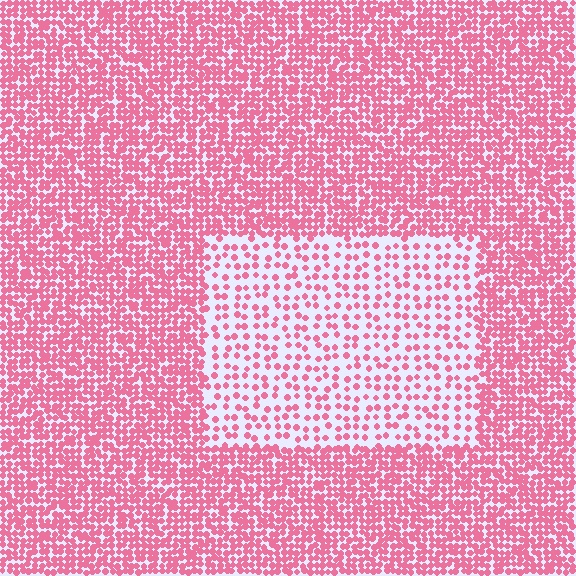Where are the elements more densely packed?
The elements are more densely packed outside the rectangle boundary.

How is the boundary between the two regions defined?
The boundary is defined by a change in element density (approximately 2.5x ratio). All elements are the same color, size, and shape.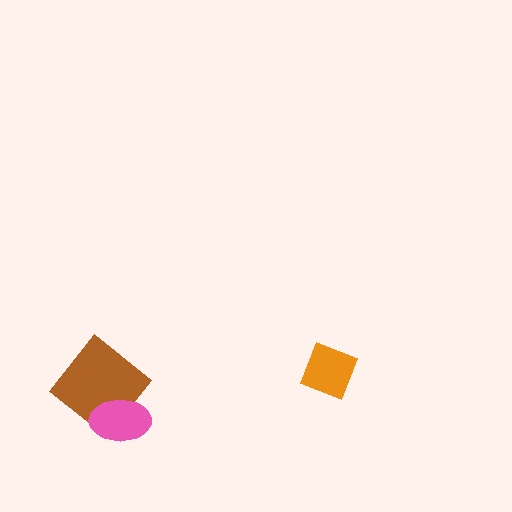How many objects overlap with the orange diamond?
0 objects overlap with the orange diamond.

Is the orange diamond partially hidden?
No, no other shape covers it.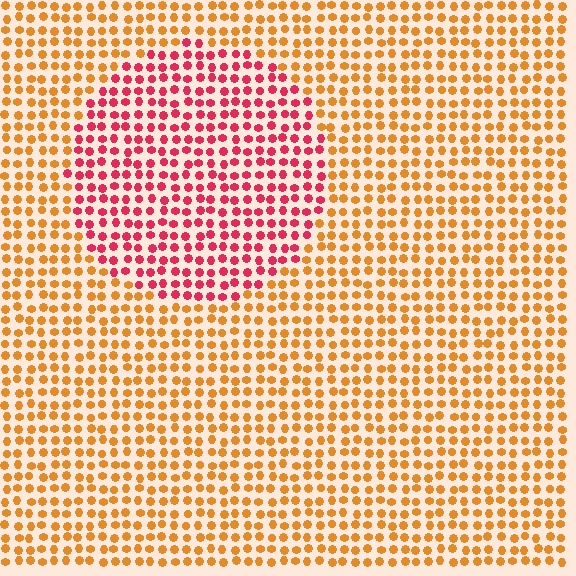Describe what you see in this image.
The image is filled with small orange elements in a uniform arrangement. A circle-shaped region is visible where the elements are tinted to a slightly different hue, forming a subtle color boundary.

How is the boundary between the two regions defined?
The boundary is defined purely by a slight shift in hue (about 48 degrees). Spacing, size, and orientation are identical on both sides.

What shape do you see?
I see a circle.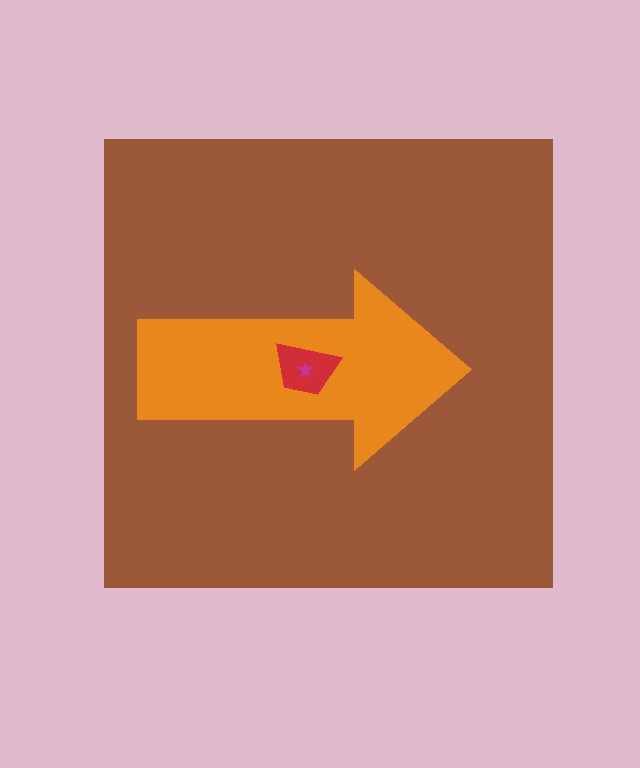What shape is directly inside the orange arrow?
The red trapezoid.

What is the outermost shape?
The brown square.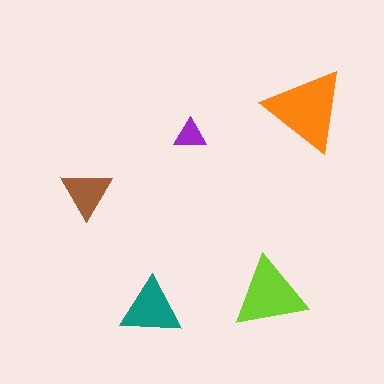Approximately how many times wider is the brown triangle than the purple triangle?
About 1.5 times wider.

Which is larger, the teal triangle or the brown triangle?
The teal one.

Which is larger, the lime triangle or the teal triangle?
The lime one.